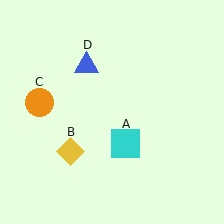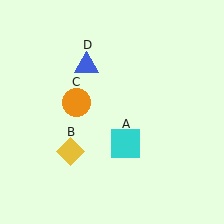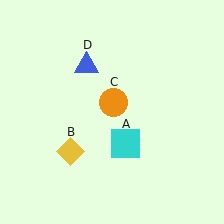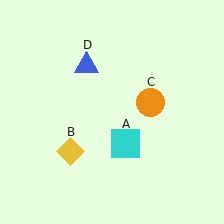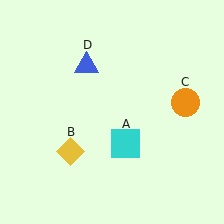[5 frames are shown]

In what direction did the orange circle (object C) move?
The orange circle (object C) moved right.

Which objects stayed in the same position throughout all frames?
Cyan square (object A) and yellow diamond (object B) and blue triangle (object D) remained stationary.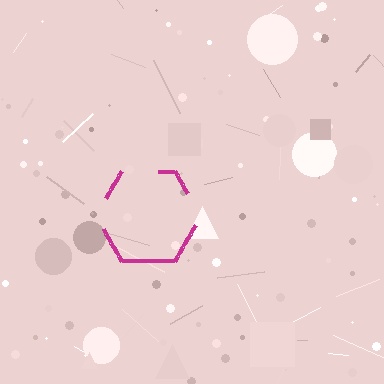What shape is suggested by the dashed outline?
The dashed outline suggests a hexagon.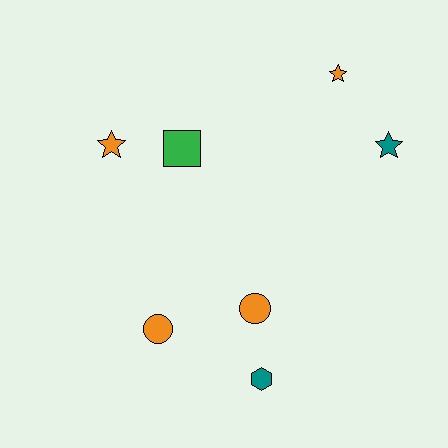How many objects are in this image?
There are 7 objects.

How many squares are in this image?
There is 1 square.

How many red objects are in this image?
There are no red objects.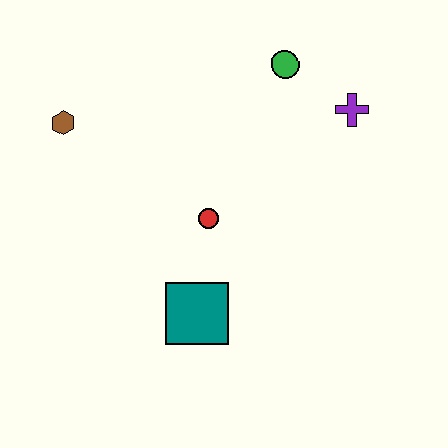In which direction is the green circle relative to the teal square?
The green circle is above the teal square.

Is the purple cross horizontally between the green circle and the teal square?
No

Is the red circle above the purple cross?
No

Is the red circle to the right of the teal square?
Yes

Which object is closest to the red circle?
The teal square is closest to the red circle.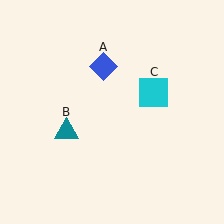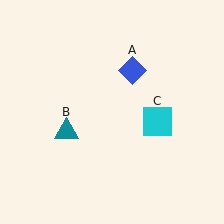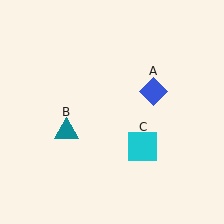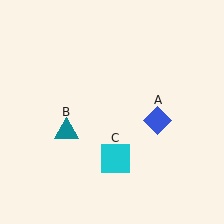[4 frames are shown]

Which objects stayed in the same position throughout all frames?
Teal triangle (object B) remained stationary.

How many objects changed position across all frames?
2 objects changed position: blue diamond (object A), cyan square (object C).